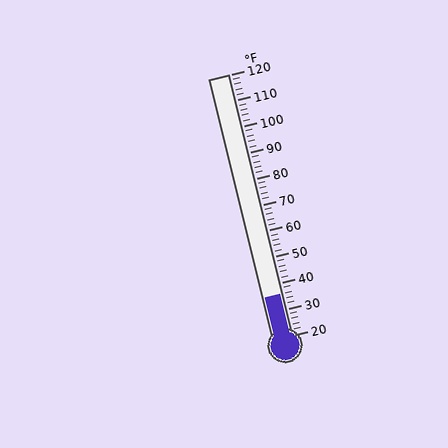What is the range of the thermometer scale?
The thermometer scale ranges from 20°F to 120°F.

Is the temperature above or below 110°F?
The temperature is below 110°F.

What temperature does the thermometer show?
The thermometer shows approximately 36°F.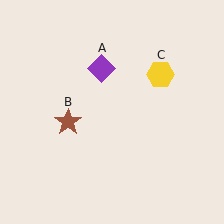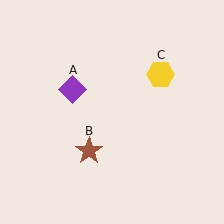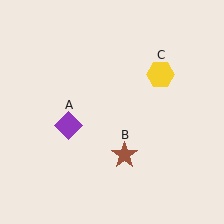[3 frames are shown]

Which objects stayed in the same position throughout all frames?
Yellow hexagon (object C) remained stationary.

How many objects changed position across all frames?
2 objects changed position: purple diamond (object A), brown star (object B).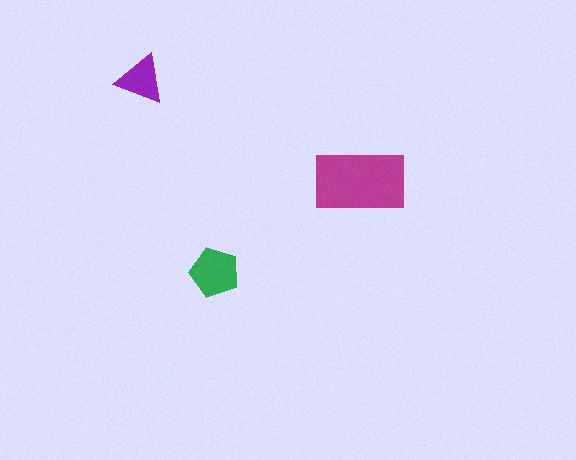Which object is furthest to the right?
The magenta rectangle is rightmost.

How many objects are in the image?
There are 3 objects in the image.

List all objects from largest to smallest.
The magenta rectangle, the green pentagon, the purple triangle.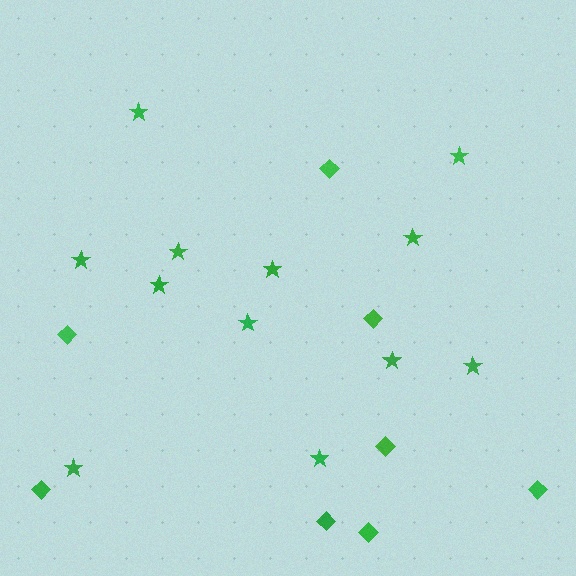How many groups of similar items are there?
There are 2 groups: one group of diamonds (8) and one group of stars (12).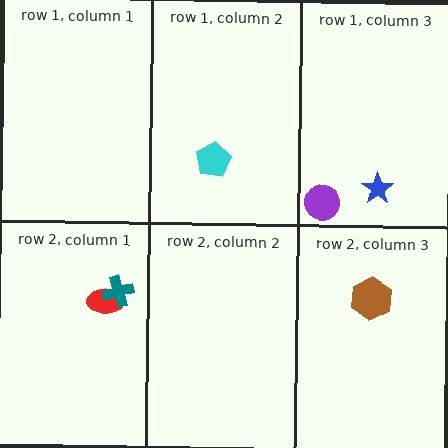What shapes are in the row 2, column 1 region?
The red ellipse, the teal cross.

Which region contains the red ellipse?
The row 2, column 1 region.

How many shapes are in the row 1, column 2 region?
1.